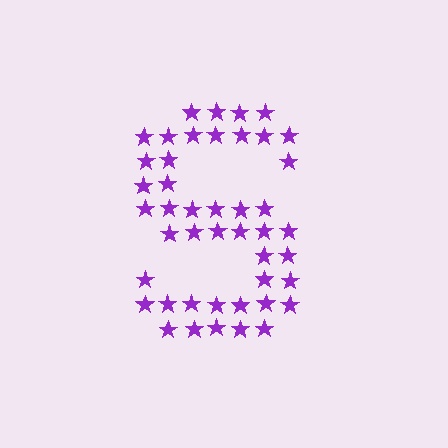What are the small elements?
The small elements are stars.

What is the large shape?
The large shape is the letter S.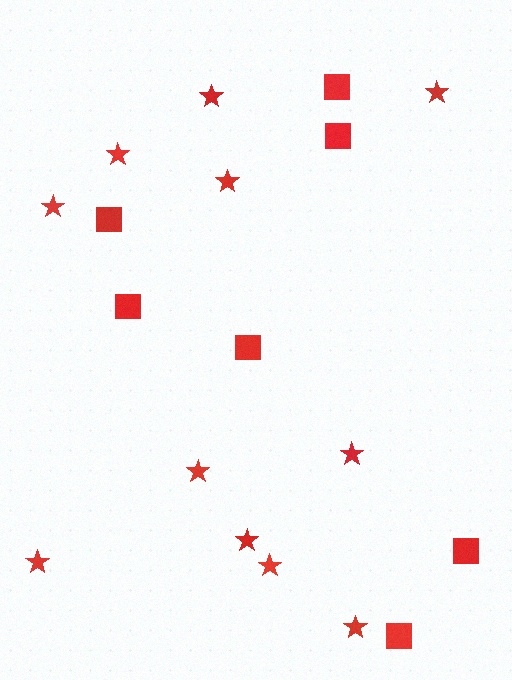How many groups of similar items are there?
There are 2 groups: one group of stars (11) and one group of squares (7).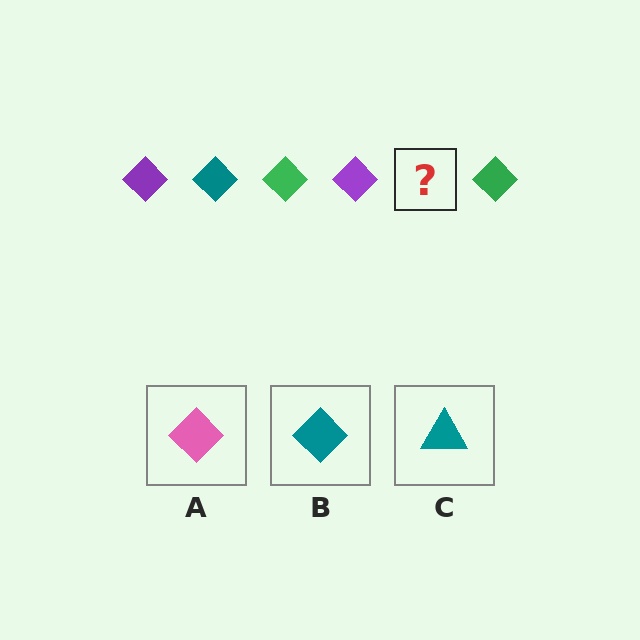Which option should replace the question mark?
Option B.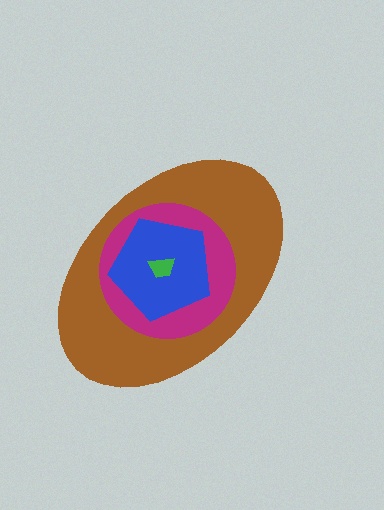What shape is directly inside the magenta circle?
The blue pentagon.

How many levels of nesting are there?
4.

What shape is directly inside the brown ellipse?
The magenta circle.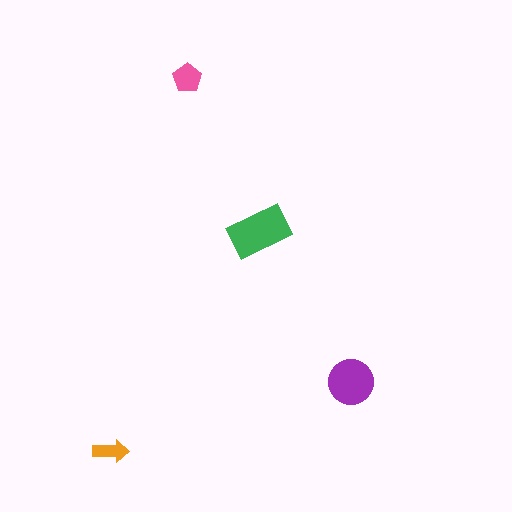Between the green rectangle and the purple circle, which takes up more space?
The green rectangle.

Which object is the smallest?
The orange arrow.